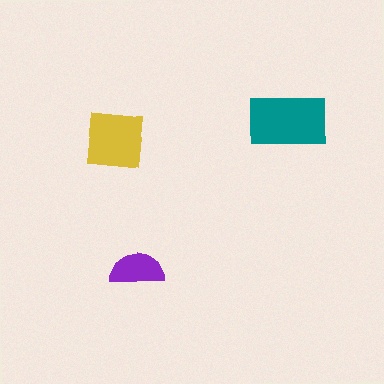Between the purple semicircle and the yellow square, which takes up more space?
The yellow square.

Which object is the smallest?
The purple semicircle.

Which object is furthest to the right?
The teal rectangle is rightmost.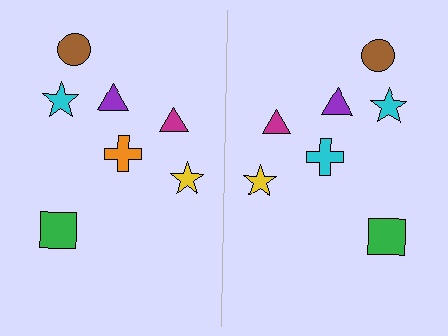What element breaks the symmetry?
The cyan cross on the right side breaks the symmetry — its mirror counterpart is orange.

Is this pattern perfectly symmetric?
No, the pattern is not perfectly symmetric. The cyan cross on the right side breaks the symmetry — its mirror counterpart is orange.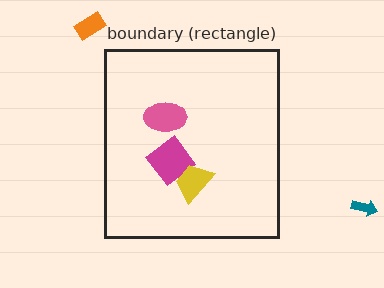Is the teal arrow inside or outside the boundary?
Outside.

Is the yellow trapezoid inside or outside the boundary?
Inside.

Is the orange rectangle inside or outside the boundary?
Outside.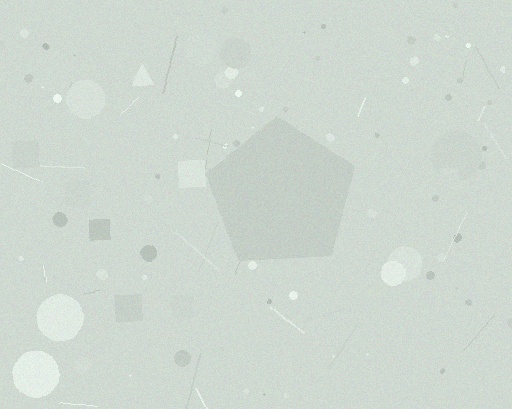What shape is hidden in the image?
A pentagon is hidden in the image.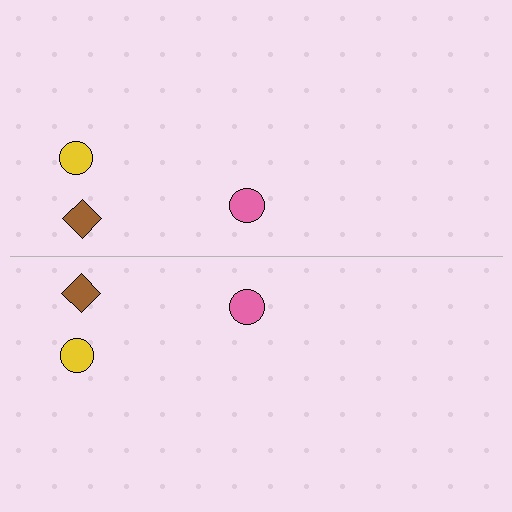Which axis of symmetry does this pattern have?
The pattern has a horizontal axis of symmetry running through the center of the image.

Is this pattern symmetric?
Yes, this pattern has bilateral (reflection) symmetry.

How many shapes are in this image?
There are 6 shapes in this image.